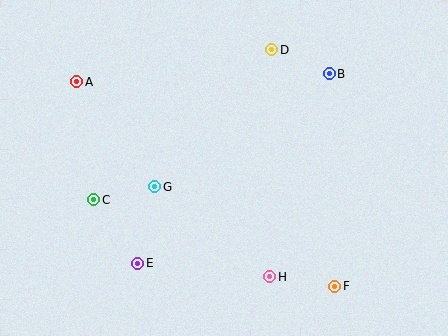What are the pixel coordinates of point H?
Point H is at (269, 277).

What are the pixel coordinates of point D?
Point D is at (272, 50).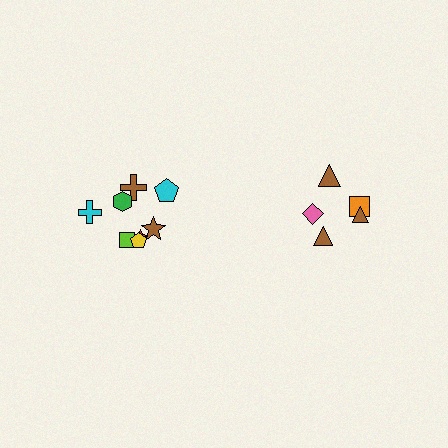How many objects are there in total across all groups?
There are 13 objects.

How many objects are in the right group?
There are 5 objects.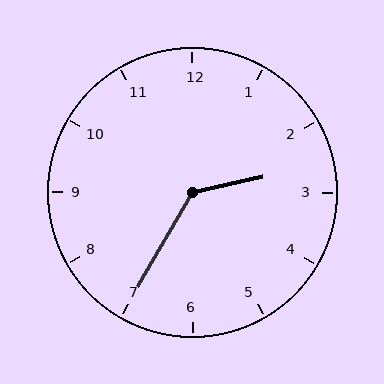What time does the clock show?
2:35.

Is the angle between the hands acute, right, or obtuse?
It is obtuse.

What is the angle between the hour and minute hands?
Approximately 132 degrees.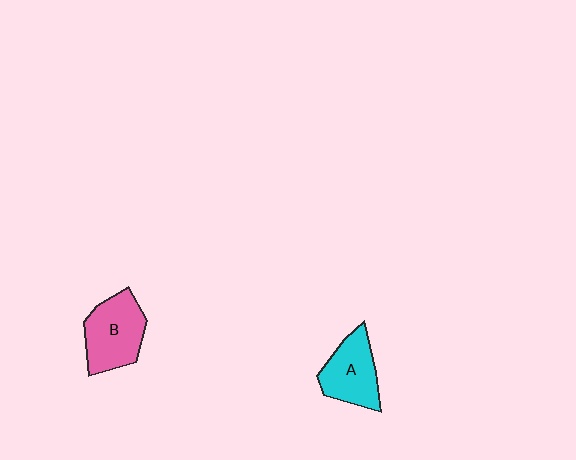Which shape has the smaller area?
Shape A (cyan).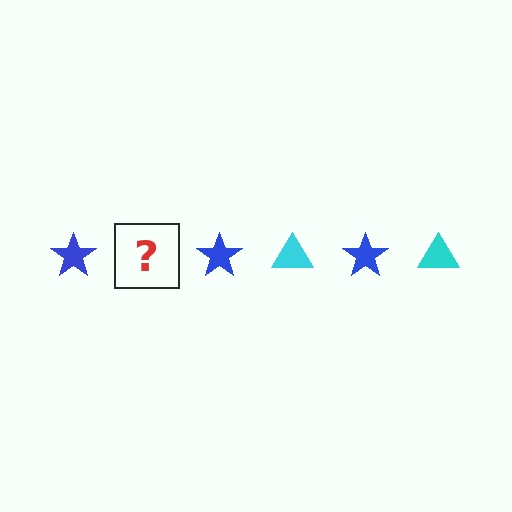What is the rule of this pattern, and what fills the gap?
The rule is that the pattern alternates between blue star and cyan triangle. The gap should be filled with a cyan triangle.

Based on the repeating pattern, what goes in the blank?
The blank should be a cyan triangle.